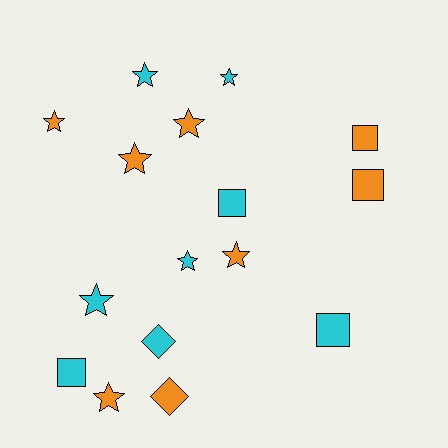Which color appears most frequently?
Cyan, with 8 objects.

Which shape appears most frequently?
Star, with 9 objects.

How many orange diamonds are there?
There is 1 orange diamond.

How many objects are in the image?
There are 16 objects.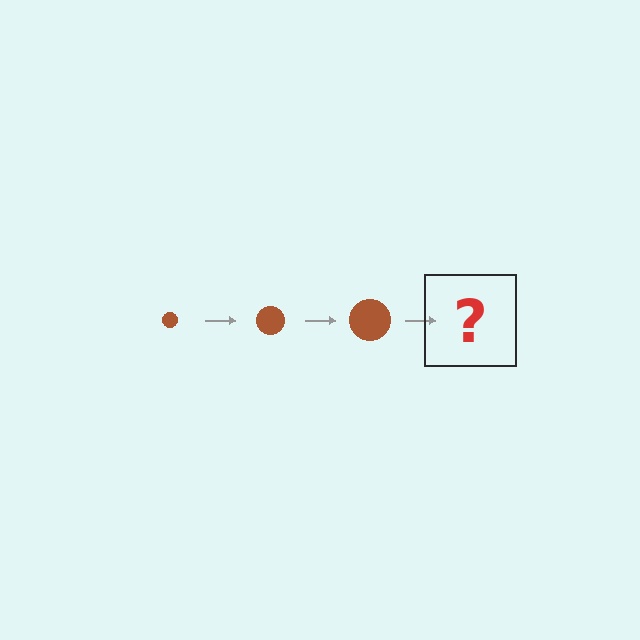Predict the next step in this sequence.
The next step is a brown circle, larger than the previous one.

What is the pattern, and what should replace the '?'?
The pattern is that the circle gets progressively larger each step. The '?' should be a brown circle, larger than the previous one.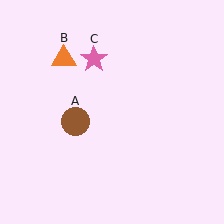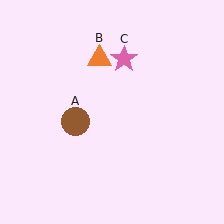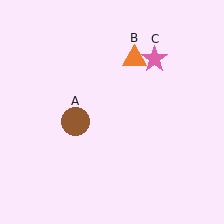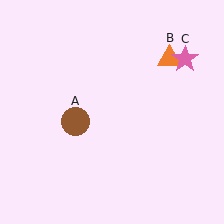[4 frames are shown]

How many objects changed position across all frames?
2 objects changed position: orange triangle (object B), pink star (object C).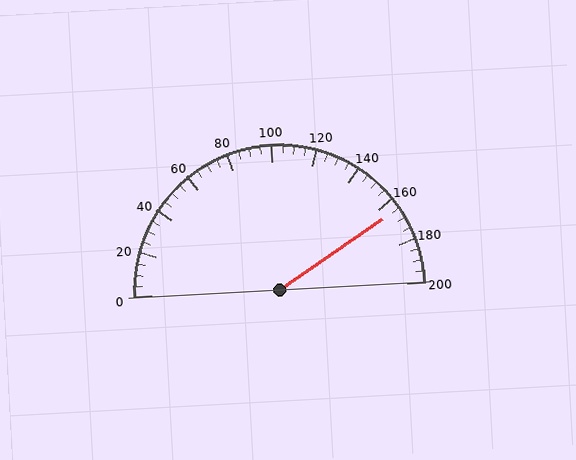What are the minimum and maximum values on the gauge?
The gauge ranges from 0 to 200.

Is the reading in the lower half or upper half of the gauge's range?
The reading is in the upper half of the range (0 to 200).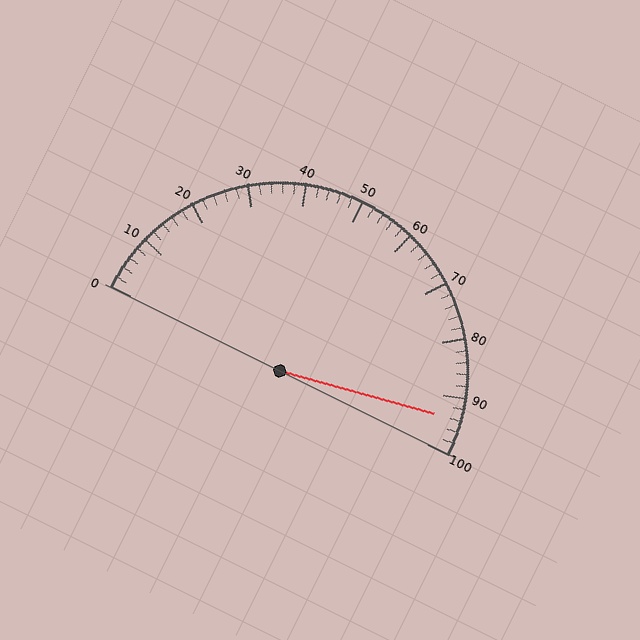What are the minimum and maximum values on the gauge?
The gauge ranges from 0 to 100.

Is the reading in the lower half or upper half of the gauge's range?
The reading is in the upper half of the range (0 to 100).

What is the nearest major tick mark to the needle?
The nearest major tick mark is 90.